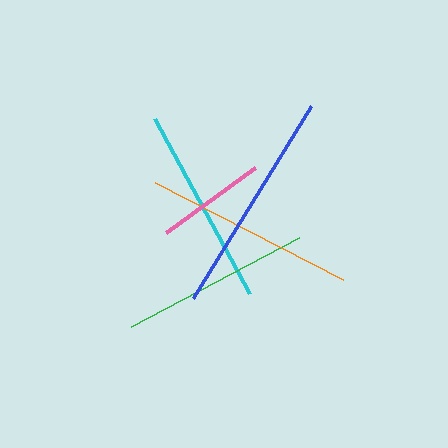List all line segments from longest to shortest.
From longest to shortest: blue, orange, cyan, green, pink.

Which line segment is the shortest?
The pink line is the shortest at approximately 111 pixels.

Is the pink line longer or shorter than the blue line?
The blue line is longer than the pink line.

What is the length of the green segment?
The green segment is approximately 190 pixels long.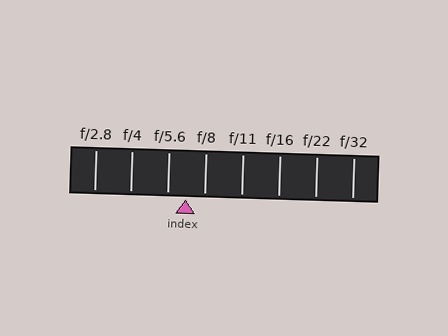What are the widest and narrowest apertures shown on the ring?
The widest aperture shown is f/2.8 and the narrowest is f/32.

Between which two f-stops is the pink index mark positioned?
The index mark is between f/5.6 and f/8.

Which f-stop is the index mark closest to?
The index mark is closest to f/5.6.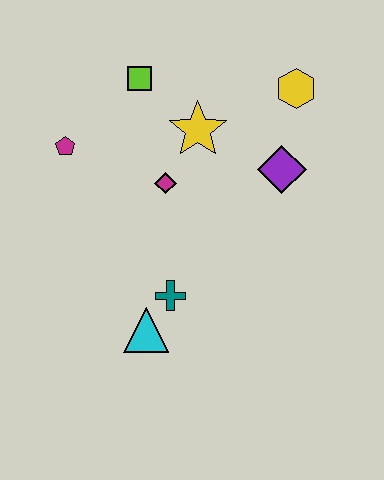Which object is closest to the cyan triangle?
The teal cross is closest to the cyan triangle.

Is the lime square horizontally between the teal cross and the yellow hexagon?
No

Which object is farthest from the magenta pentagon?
The yellow hexagon is farthest from the magenta pentagon.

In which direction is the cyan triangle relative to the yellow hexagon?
The cyan triangle is below the yellow hexagon.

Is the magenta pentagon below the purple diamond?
No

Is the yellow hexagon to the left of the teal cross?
No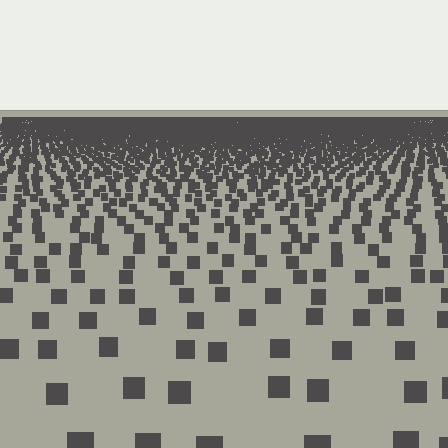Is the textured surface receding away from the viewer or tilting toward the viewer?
The surface is receding away from the viewer. Texture elements get smaller and denser toward the top.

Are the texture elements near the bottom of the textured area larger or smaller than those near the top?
Larger. Near the bottom, elements are closer to the viewer and appear at a bigger on-screen size.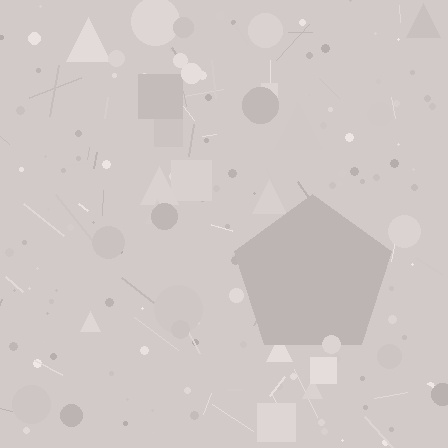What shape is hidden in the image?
A pentagon is hidden in the image.